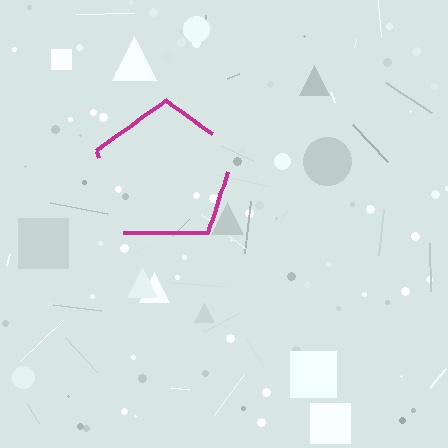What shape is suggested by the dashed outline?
The dashed outline suggests a pentagon.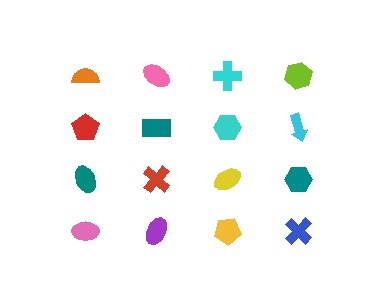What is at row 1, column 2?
A pink ellipse.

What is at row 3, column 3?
A yellow ellipse.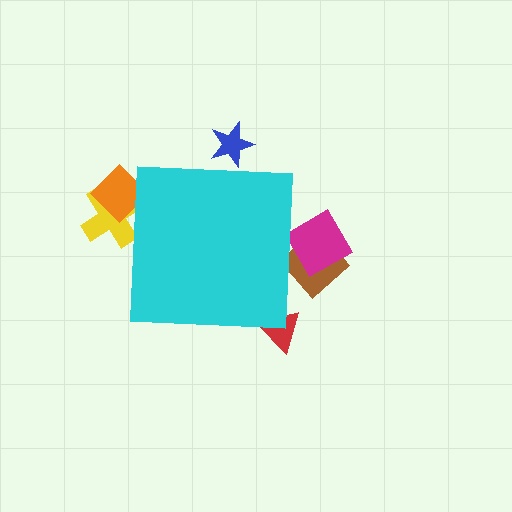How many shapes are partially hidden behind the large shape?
6 shapes are partially hidden.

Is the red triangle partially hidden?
Yes, the red triangle is partially hidden behind the cyan square.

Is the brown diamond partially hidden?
Yes, the brown diamond is partially hidden behind the cyan square.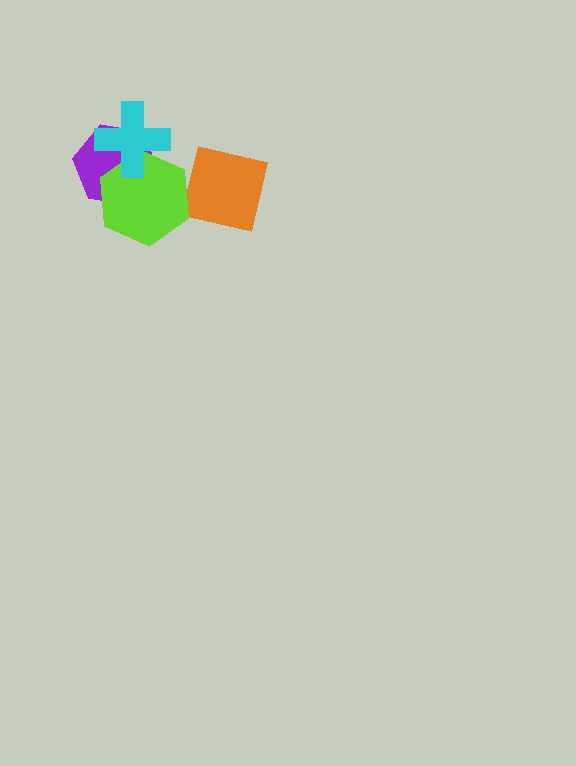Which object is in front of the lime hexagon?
The cyan cross is in front of the lime hexagon.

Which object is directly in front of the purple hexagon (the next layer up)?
The lime hexagon is directly in front of the purple hexagon.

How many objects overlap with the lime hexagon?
2 objects overlap with the lime hexagon.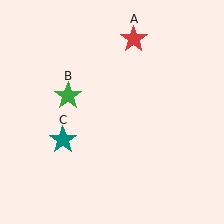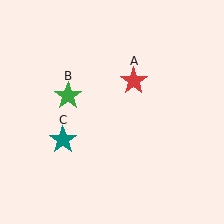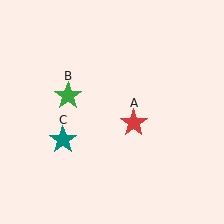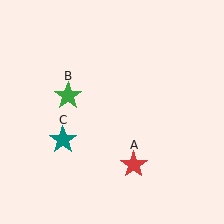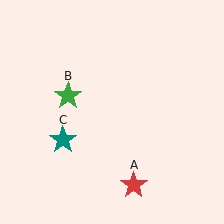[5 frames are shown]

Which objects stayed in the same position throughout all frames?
Green star (object B) and teal star (object C) remained stationary.